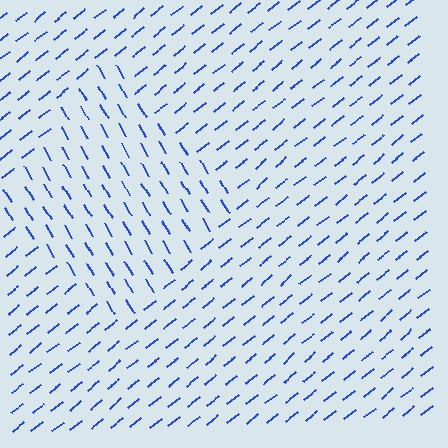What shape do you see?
I see a diamond.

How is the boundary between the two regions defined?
The boundary is defined purely by a change in line orientation (approximately 82 degrees difference). All lines are the same color and thickness.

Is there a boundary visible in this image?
Yes, there is a texture boundary formed by a change in line orientation.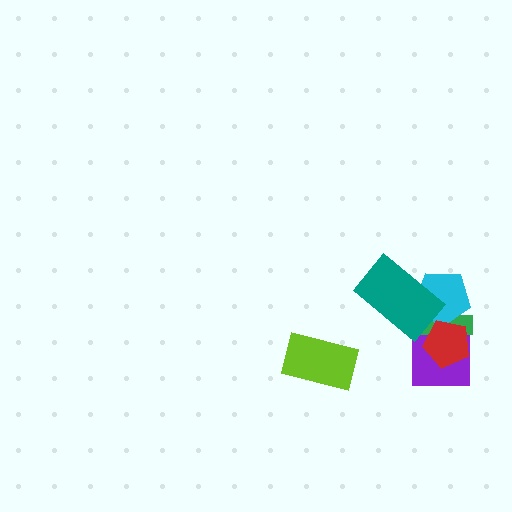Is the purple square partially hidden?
Yes, it is partially covered by another shape.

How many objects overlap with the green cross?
4 objects overlap with the green cross.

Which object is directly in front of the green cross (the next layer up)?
The cyan pentagon is directly in front of the green cross.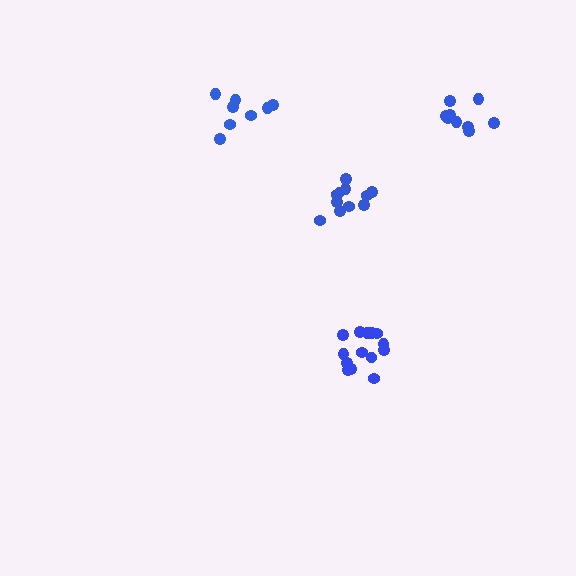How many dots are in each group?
Group 1: 8 dots, Group 2: 9 dots, Group 3: 11 dots, Group 4: 14 dots (42 total).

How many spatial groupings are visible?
There are 4 spatial groupings.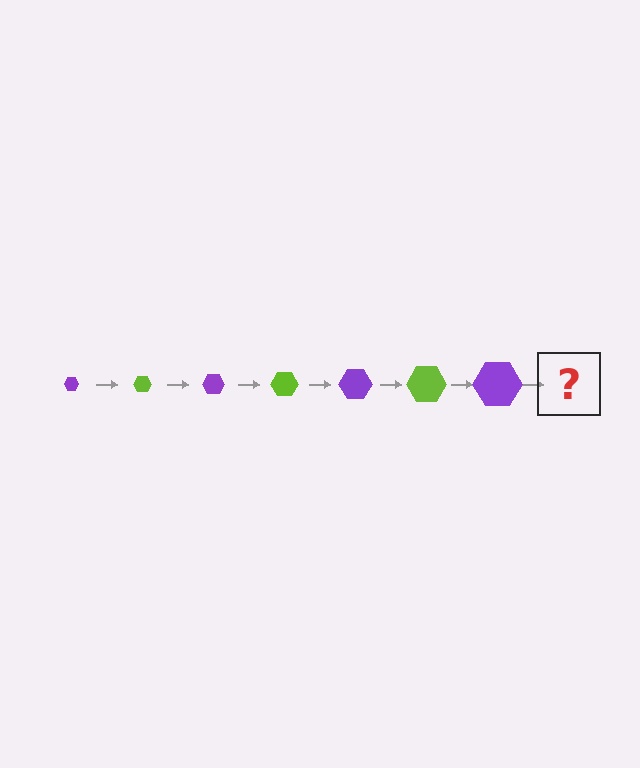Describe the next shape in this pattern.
It should be a lime hexagon, larger than the previous one.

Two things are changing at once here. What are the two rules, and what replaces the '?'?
The two rules are that the hexagon grows larger each step and the color cycles through purple and lime. The '?' should be a lime hexagon, larger than the previous one.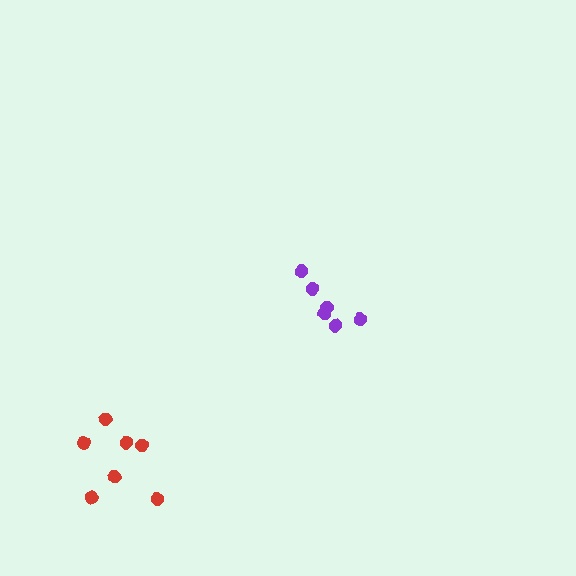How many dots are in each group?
Group 1: 6 dots, Group 2: 7 dots (13 total).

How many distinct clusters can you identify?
There are 2 distinct clusters.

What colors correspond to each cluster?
The clusters are colored: purple, red.